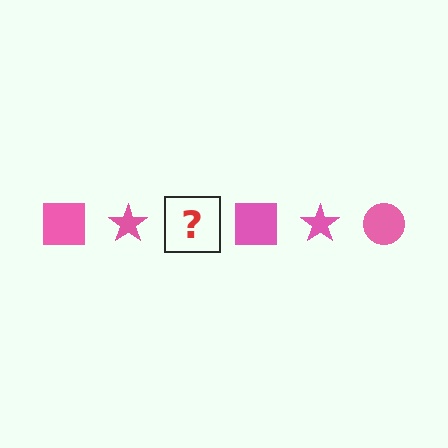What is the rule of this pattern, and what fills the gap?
The rule is that the pattern cycles through square, star, circle shapes in pink. The gap should be filled with a pink circle.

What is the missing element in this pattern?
The missing element is a pink circle.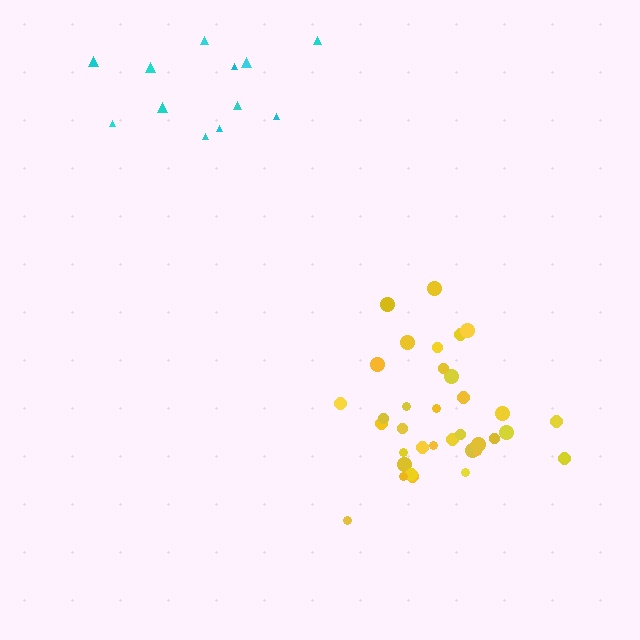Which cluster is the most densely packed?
Yellow.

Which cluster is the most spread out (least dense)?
Cyan.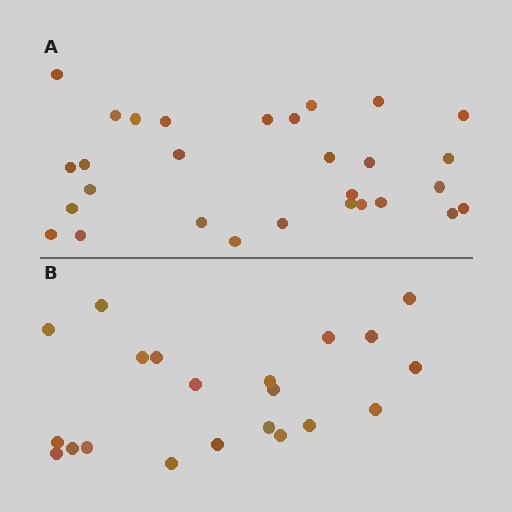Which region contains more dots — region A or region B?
Region A (the top region) has more dots.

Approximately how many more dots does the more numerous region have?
Region A has roughly 8 or so more dots than region B.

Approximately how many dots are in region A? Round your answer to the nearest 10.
About 30 dots. (The exact count is 29, which rounds to 30.)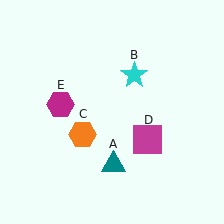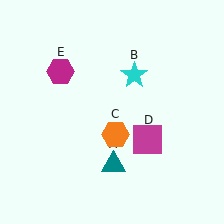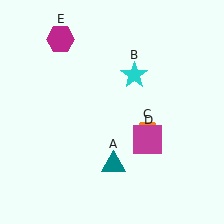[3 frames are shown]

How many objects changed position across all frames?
2 objects changed position: orange hexagon (object C), magenta hexagon (object E).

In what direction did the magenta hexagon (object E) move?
The magenta hexagon (object E) moved up.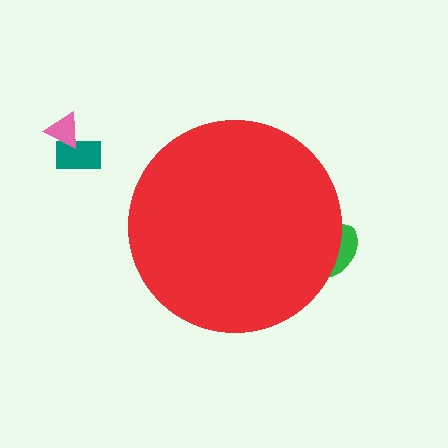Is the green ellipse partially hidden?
Yes, the green ellipse is partially hidden behind the red circle.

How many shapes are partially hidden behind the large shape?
1 shape is partially hidden.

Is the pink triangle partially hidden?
No, the pink triangle is fully visible.